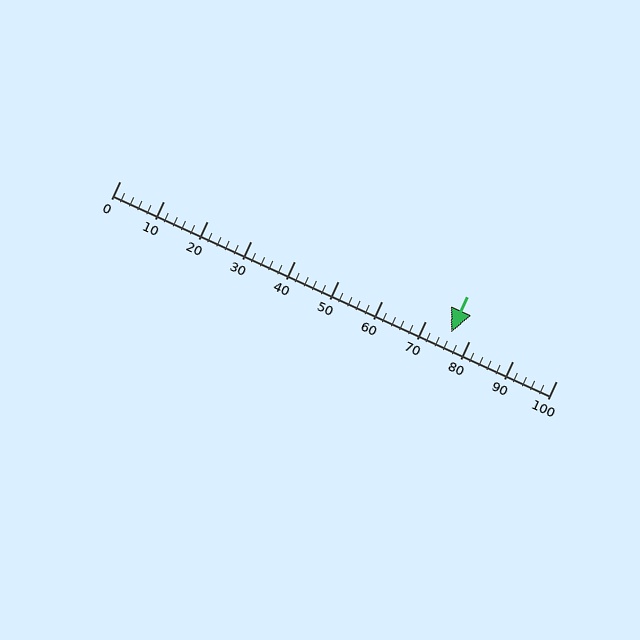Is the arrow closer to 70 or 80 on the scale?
The arrow is closer to 80.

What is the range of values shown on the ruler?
The ruler shows values from 0 to 100.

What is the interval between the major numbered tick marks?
The major tick marks are spaced 10 units apart.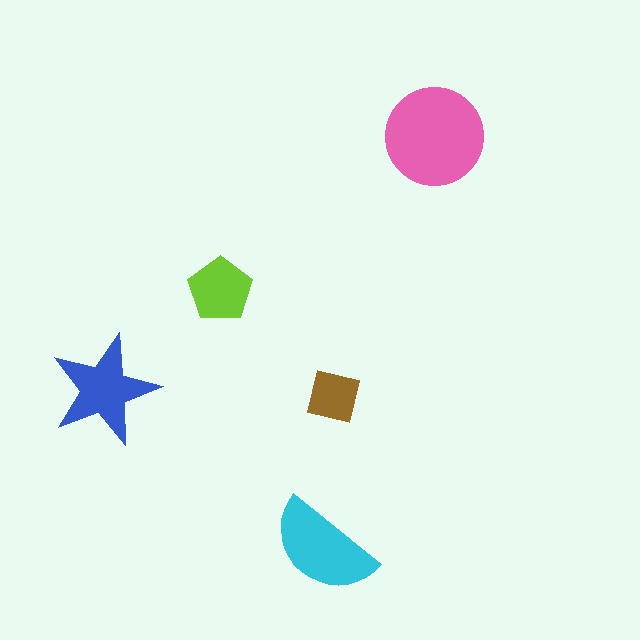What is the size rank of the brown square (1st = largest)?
5th.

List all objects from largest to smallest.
The pink circle, the cyan semicircle, the blue star, the lime pentagon, the brown square.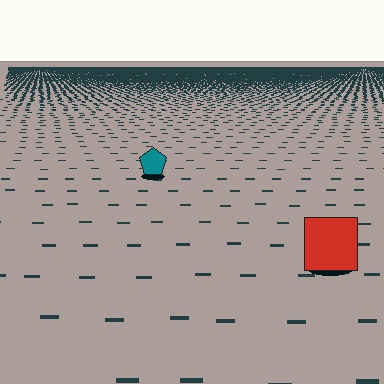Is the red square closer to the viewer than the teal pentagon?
Yes. The red square is closer — you can tell from the texture gradient: the ground texture is coarser near it.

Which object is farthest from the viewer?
The teal pentagon is farthest from the viewer. It appears smaller and the ground texture around it is denser.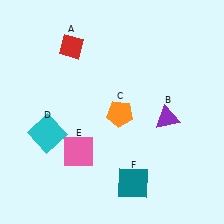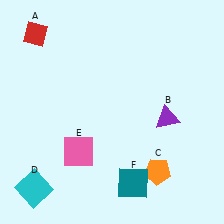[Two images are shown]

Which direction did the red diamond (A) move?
The red diamond (A) moved left.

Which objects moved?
The objects that moved are: the red diamond (A), the orange pentagon (C), the cyan square (D).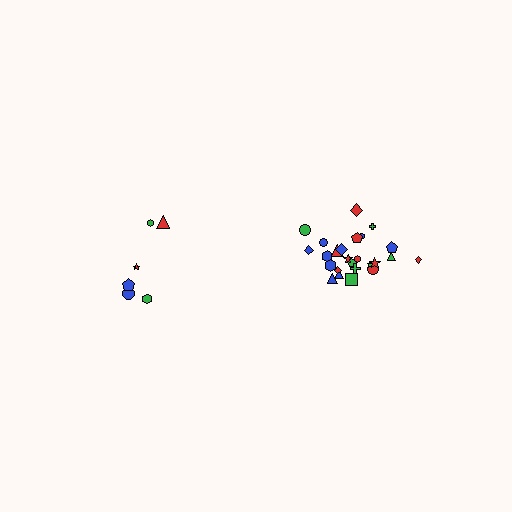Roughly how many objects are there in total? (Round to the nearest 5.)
Roughly 30 objects in total.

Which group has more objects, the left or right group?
The right group.